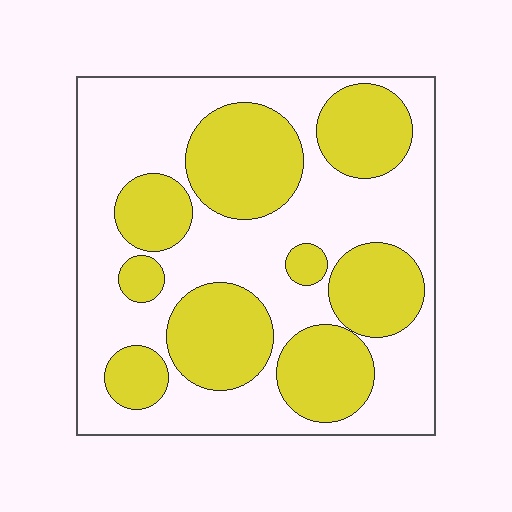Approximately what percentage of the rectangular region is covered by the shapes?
Approximately 40%.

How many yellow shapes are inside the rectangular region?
9.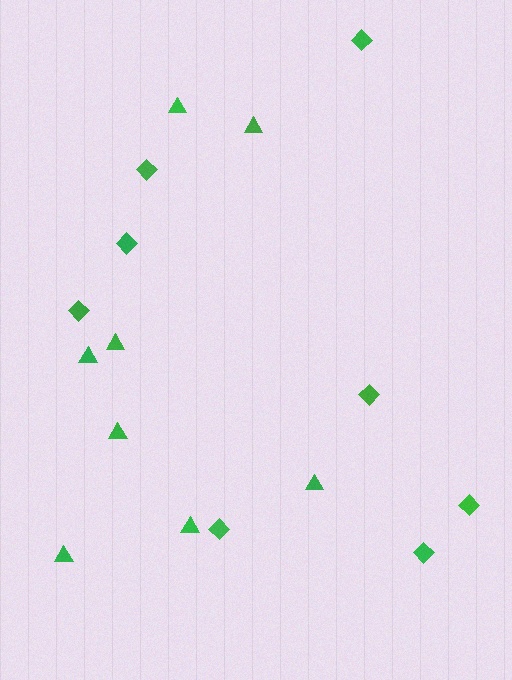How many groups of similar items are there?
There are 2 groups: one group of triangles (8) and one group of diamonds (8).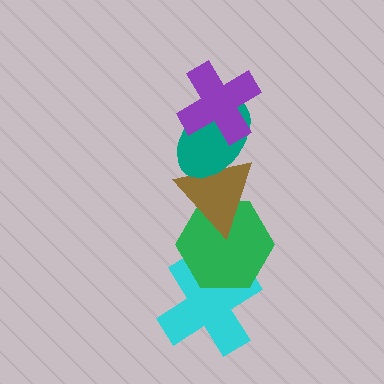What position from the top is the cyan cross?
The cyan cross is 5th from the top.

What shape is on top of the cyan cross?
The green hexagon is on top of the cyan cross.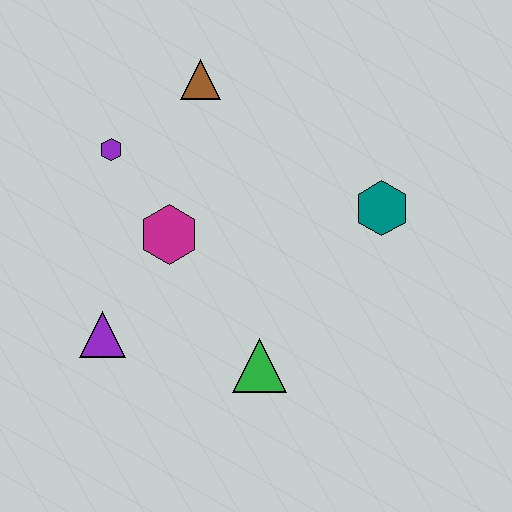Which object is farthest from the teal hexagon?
The purple triangle is farthest from the teal hexagon.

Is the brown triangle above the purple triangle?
Yes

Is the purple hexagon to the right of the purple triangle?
Yes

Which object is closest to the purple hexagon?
The magenta hexagon is closest to the purple hexagon.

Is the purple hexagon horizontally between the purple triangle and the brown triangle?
Yes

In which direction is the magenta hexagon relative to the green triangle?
The magenta hexagon is above the green triangle.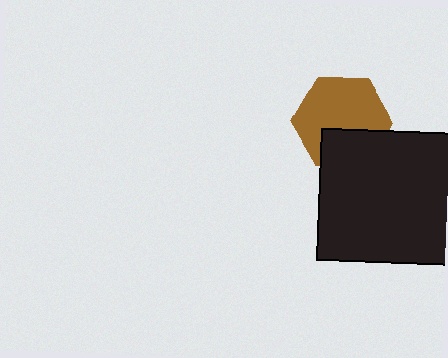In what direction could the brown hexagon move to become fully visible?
The brown hexagon could move up. That would shift it out from behind the black square entirely.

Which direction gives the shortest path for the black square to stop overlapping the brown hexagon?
Moving down gives the shortest separation.